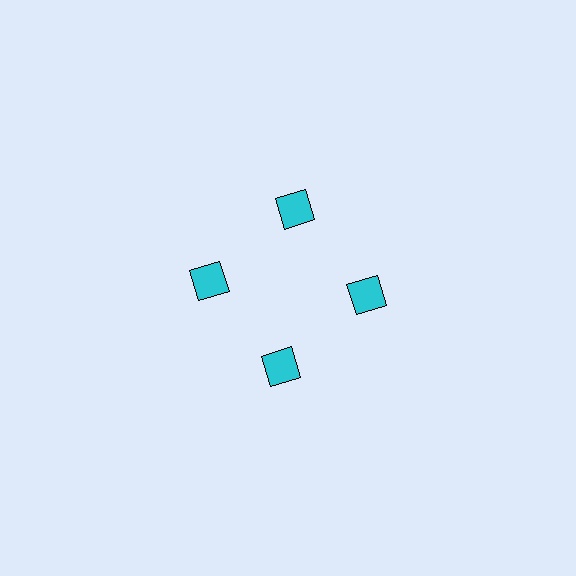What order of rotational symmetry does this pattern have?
This pattern has 4-fold rotational symmetry.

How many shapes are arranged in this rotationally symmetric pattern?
There are 4 shapes, arranged in 4 groups of 1.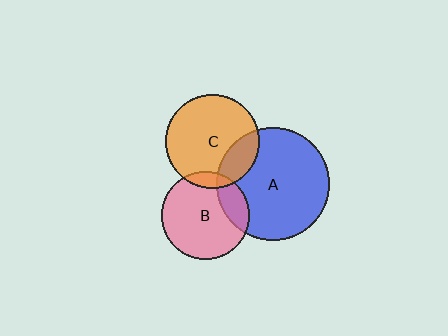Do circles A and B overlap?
Yes.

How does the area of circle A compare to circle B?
Approximately 1.7 times.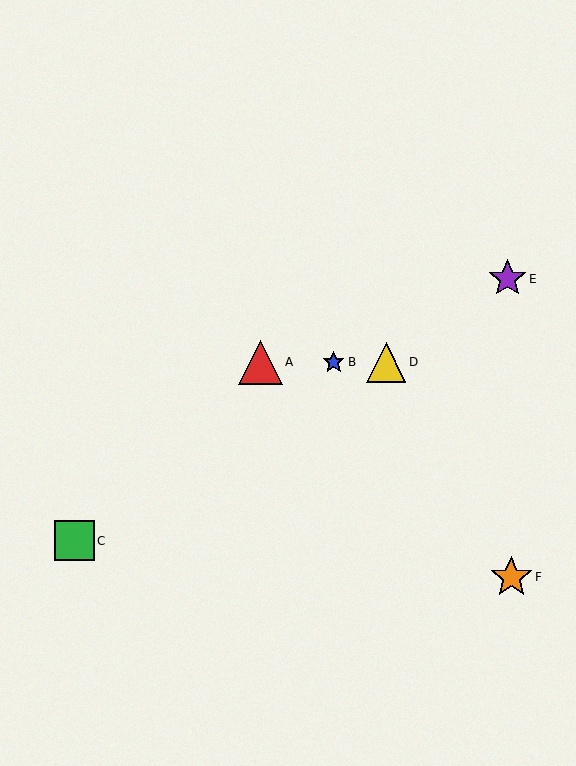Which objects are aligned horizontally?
Objects A, B, D are aligned horizontally.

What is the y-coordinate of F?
Object F is at y≈577.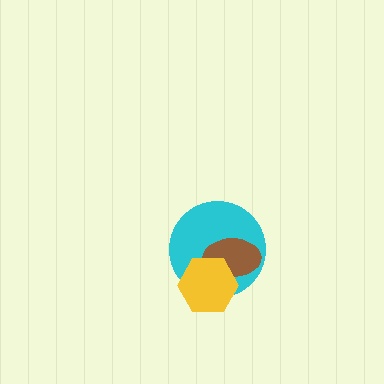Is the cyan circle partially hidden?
Yes, it is partially covered by another shape.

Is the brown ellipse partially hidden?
Yes, it is partially covered by another shape.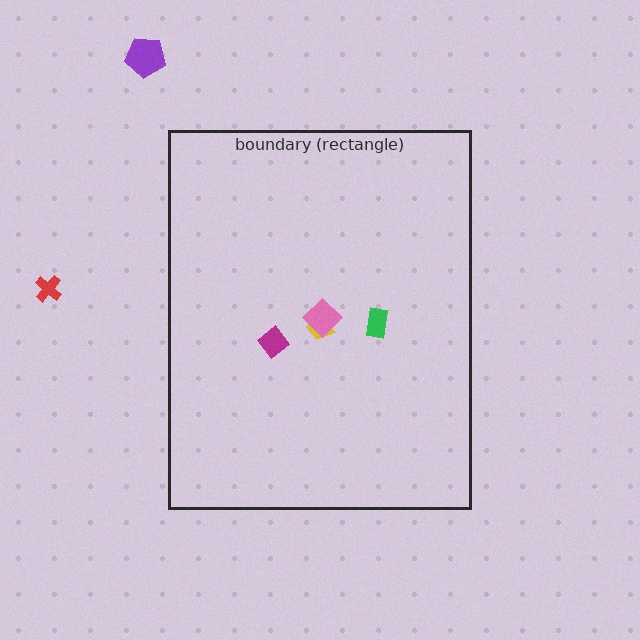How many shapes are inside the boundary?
4 inside, 2 outside.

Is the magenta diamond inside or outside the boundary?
Inside.